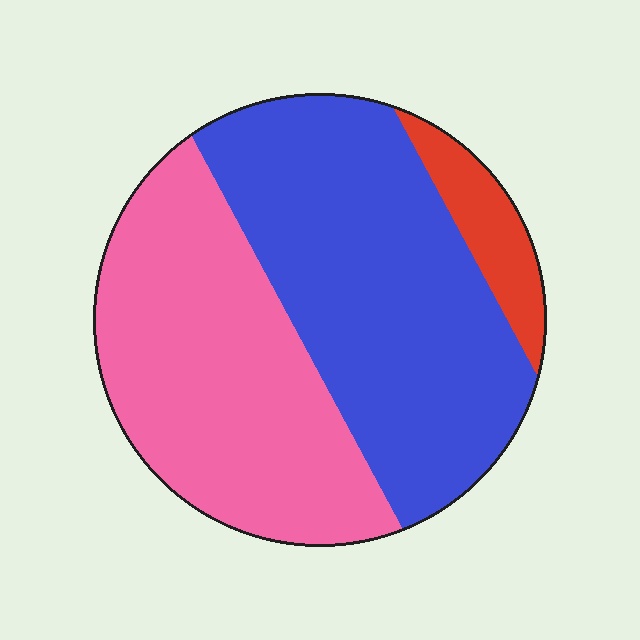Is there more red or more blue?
Blue.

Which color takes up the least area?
Red, at roughly 10%.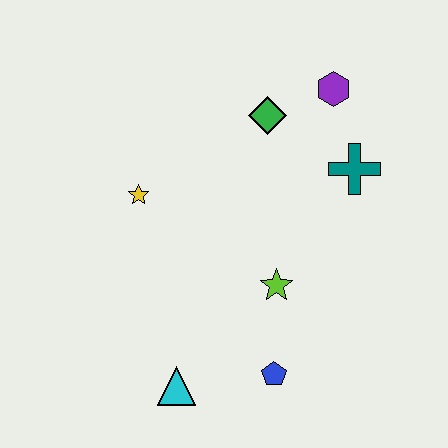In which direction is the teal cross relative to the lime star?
The teal cross is above the lime star.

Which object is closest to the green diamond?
The purple hexagon is closest to the green diamond.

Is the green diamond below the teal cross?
No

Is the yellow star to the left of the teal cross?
Yes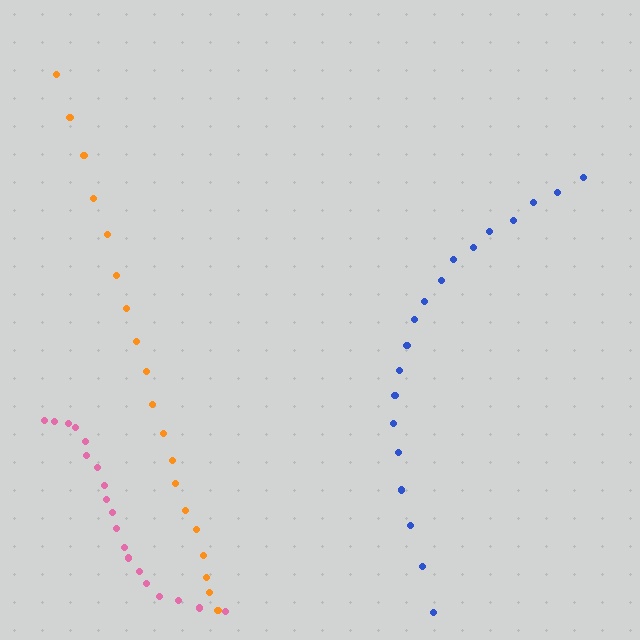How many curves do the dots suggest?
There are 3 distinct paths.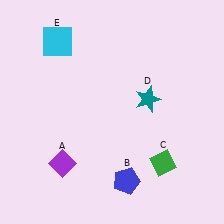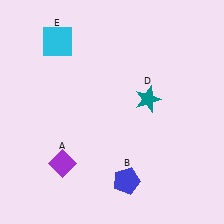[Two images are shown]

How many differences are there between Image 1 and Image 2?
There is 1 difference between the two images.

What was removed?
The green diamond (C) was removed in Image 2.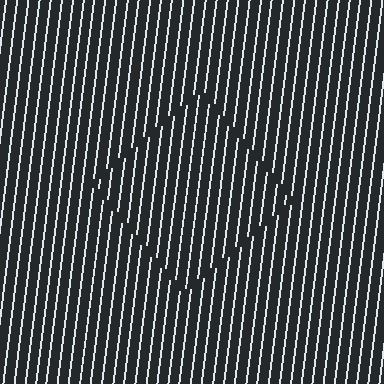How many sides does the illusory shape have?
4 sides — the line-ends trace a square.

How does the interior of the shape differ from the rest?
The interior of the shape contains the same grating, shifted by half a period — the contour is defined by the phase discontinuity where line-ends from the inner and outer gratings abut.